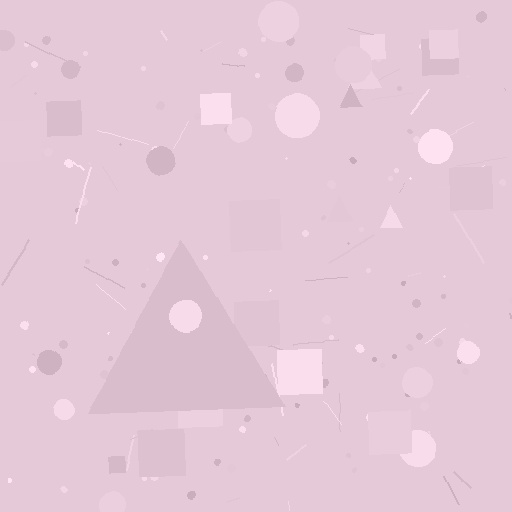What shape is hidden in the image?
A triangle is hidden in the image.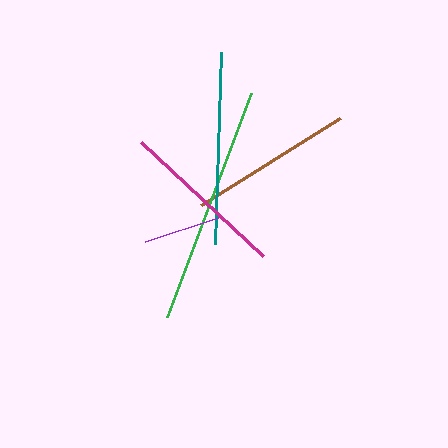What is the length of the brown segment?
The brown segment is approximately 163 pixels long.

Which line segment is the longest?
The green line is the longest at approximately 239 pixels.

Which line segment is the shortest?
The purple line is the shortest at approximately 77 pixels.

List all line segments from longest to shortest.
From longest to shortest: green, teal, magenta, brown, purple.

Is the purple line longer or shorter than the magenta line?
The magenta line is longer than the purple line.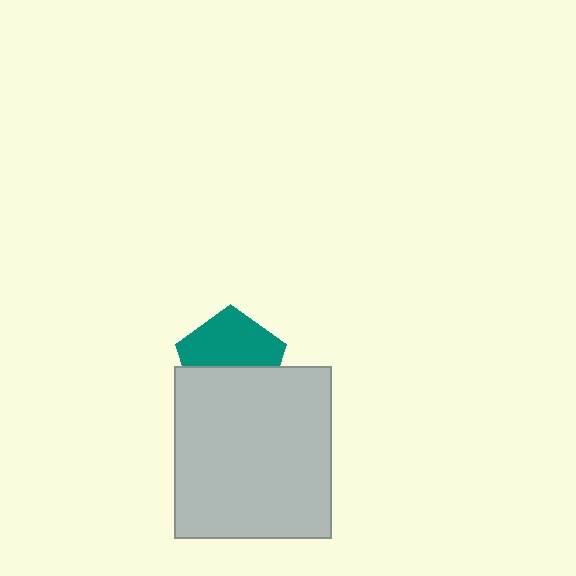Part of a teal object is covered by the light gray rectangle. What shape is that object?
It is a pentagon.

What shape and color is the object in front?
The object in front is a light gray rectangle.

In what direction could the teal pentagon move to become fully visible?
The teal pentagon could move up. That would shift it out from behind the light gray rectangle entirely.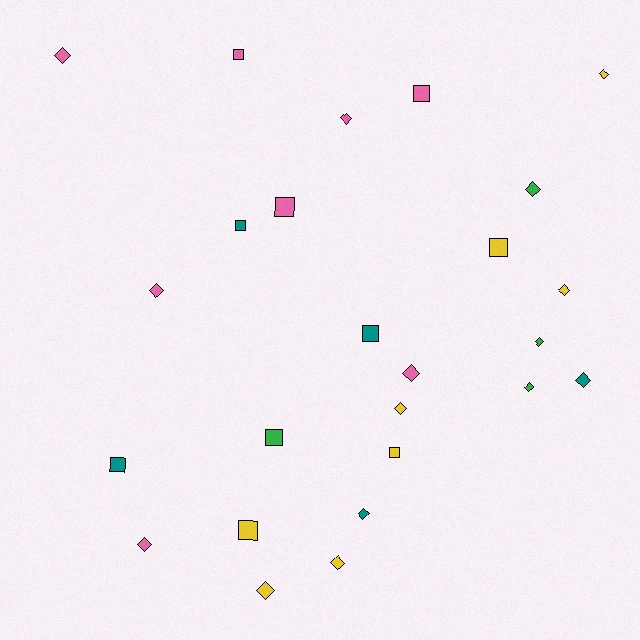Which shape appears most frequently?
Diamond, with 15 objects.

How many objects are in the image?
There are 25 objects.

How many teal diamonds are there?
There are 2 teal diamonds.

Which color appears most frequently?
Pink, with 8 objects.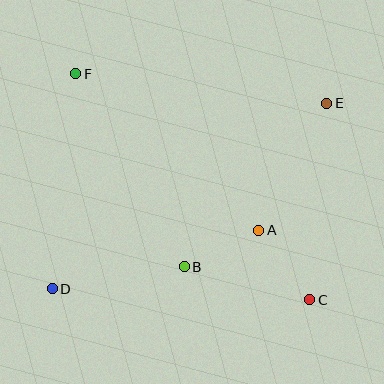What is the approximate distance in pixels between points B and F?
The distance between B and F is approximately 221 pixels.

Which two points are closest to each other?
Points A and B are closest to each other.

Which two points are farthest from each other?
Points D and E are farthest from each other.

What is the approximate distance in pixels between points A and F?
The distance between A and F is approximately 241 pixels.